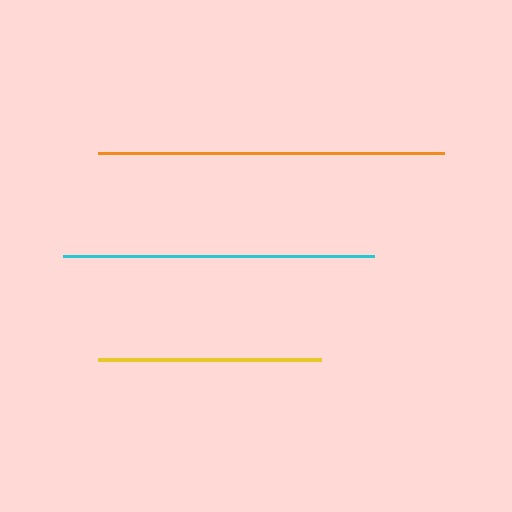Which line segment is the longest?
The orange line is the longest at approximately 346 pixels.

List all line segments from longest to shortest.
From longest to shortest: orange, cyan, yellow.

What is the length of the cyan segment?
The cyan segment is approximately 311 pixels long.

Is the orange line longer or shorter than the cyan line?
The orange line is longer than the cyan line.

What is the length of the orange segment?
The orange segment is approximately 346 pixels long.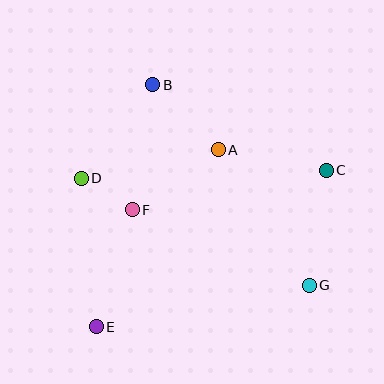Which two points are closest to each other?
Points D and F are closest to each other.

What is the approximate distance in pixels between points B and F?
The distance between B and F is approximately 126 pixels.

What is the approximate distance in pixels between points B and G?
The distance between B and G is approximately 254 pixels.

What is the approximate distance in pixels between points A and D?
The distance between A and D is approximately 140 pixels.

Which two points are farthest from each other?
Points C and E are farthest from each other.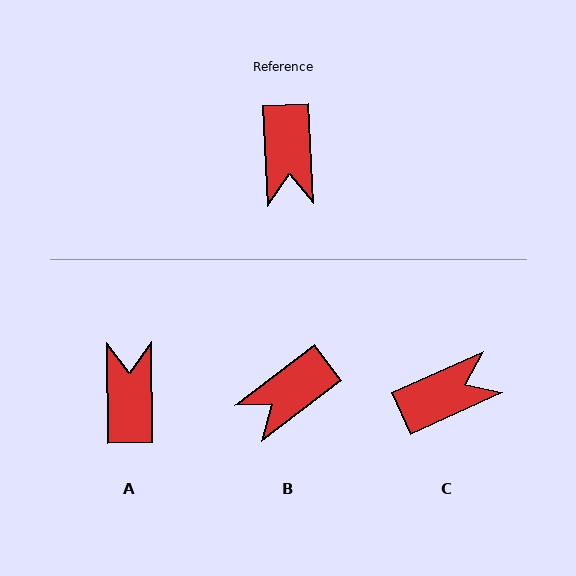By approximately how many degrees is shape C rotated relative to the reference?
Approximately 111 degrees counter-clockwise.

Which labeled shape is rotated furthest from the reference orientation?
A, about 178 degrees away.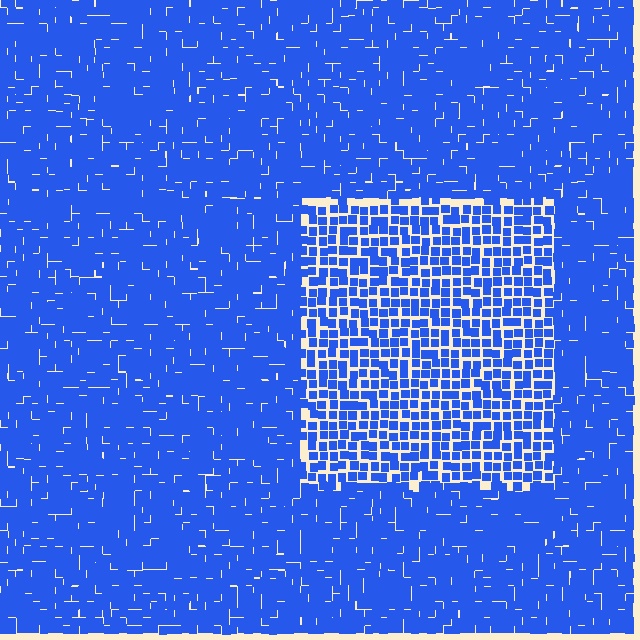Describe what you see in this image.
The image contains small blue elements arranged at two different densities. A rectangle-shaped region is visible where the elements are less densely packed than the surrounding area.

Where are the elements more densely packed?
The elements are more densely packed outside the rectangle boundary.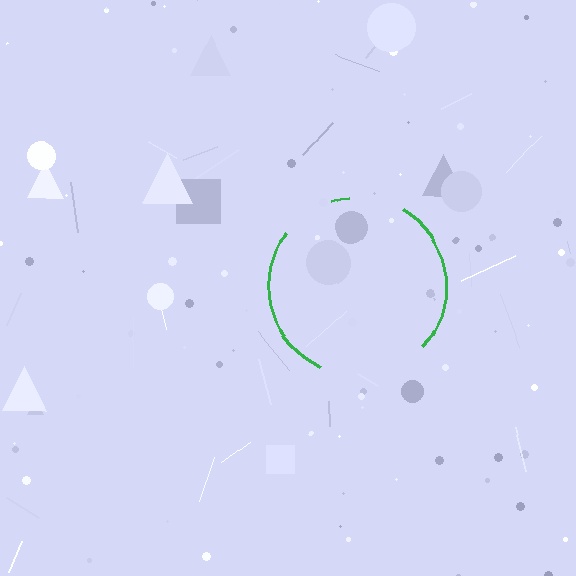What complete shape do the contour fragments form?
The contour fragments form a circle.